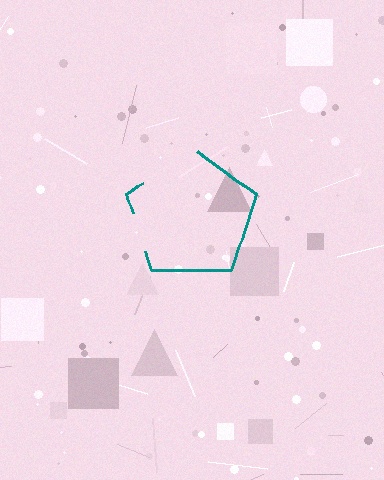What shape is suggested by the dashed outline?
The dashed outline suggests a pentagon.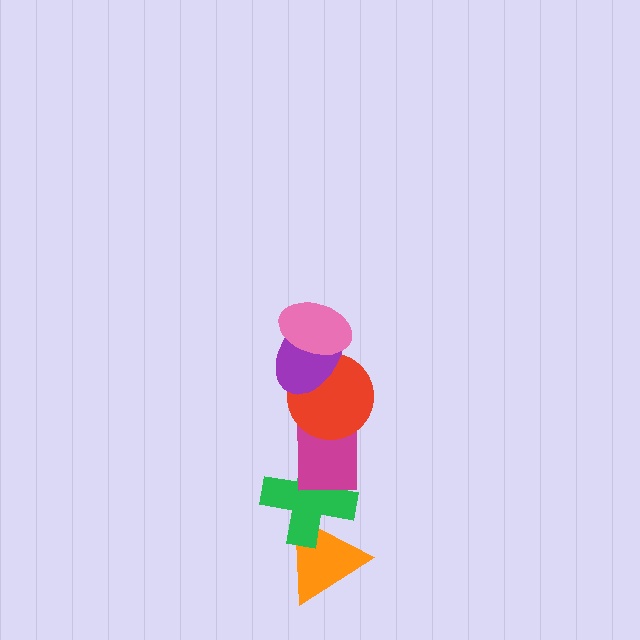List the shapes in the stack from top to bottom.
From top to bottom: the pink ellipse, the purple ellipse, the red circle, the magenta rectangle, the green cross, the orange triangle.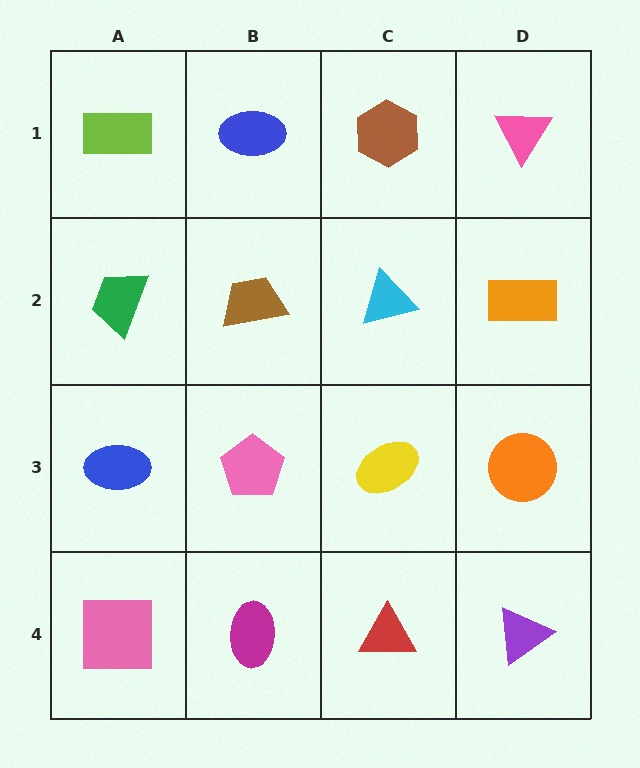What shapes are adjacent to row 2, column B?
A blue ellipse (row 1, column B), a pink pentagon (row 3, column B), a green trapezoid (row 2, column A), a cyan triangle (row 2, column C).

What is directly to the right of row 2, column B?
A cyan triangle.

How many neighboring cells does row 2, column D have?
3.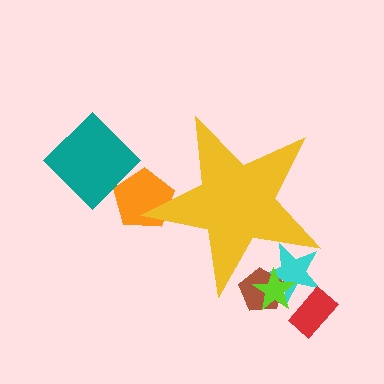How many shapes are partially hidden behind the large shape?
4 shapes are partially hidden.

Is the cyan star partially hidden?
Yes, the cyan star is partially hidden behind the yellow star.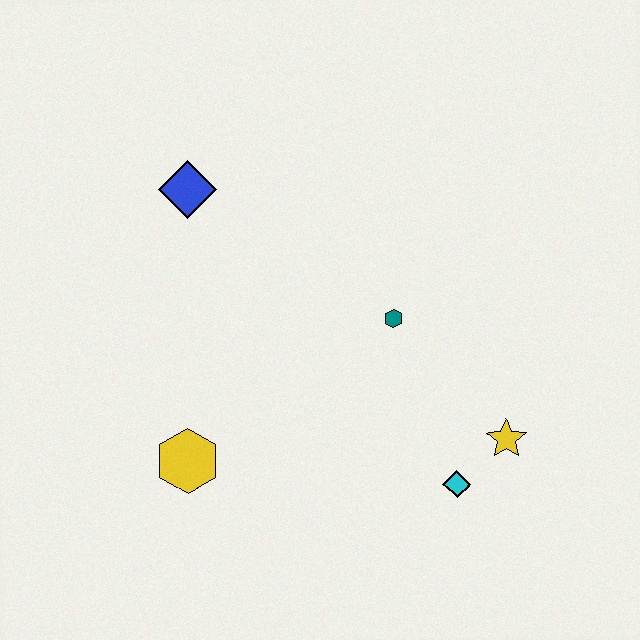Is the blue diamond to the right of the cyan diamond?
No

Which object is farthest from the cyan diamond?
The blue diamond is farthest from the cyan diamond.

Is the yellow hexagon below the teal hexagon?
Yes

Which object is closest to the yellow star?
The cyan diamond is closest to the yellow star.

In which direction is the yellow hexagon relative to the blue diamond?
The yellow hexagon is below the blue diamond.